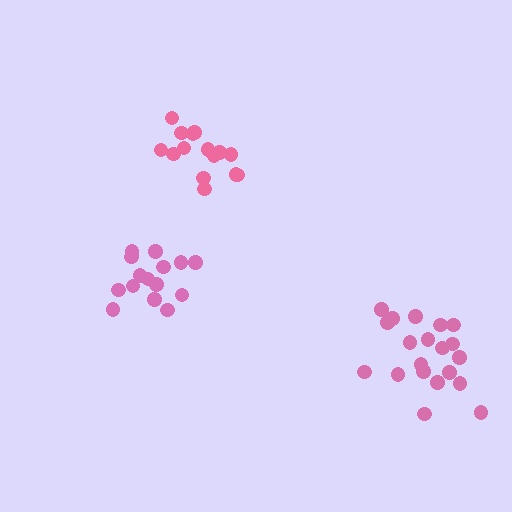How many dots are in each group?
Group 1: 16 dots, Group 2: 20 dots, Group 3: 15 dots (51 total).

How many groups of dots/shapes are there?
There are 3 groups.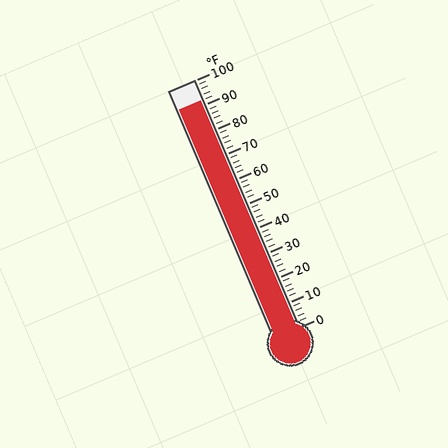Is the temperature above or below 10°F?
The temperature is above 10°F.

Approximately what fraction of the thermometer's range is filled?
The thermometer is filled to approximately 90% of its range.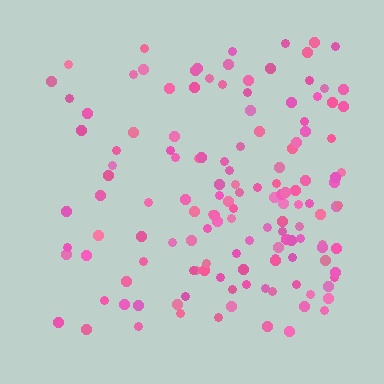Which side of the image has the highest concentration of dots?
The right.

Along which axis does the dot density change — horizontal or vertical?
Horizontal.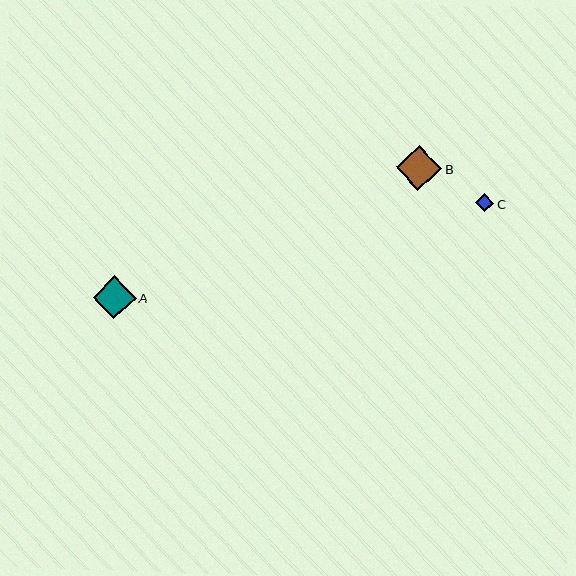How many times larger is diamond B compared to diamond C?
Diamond B is approximately 2.5 times the size of diamond C.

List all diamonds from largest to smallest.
From largest to smallest: B, A, C.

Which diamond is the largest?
Diamond B is the largest with a size of approximately 46 pixels.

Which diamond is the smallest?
Diamond C is the smallest with a size of approximately 18 pixels.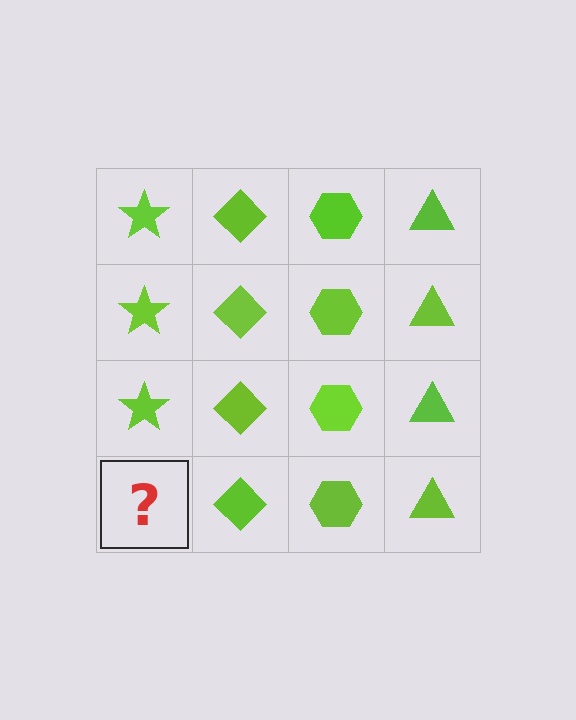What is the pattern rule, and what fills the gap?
The rule is that each column has a consistent shape. The gap should be filled with a lime star.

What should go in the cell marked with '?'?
The missing cell should contain a lime star.